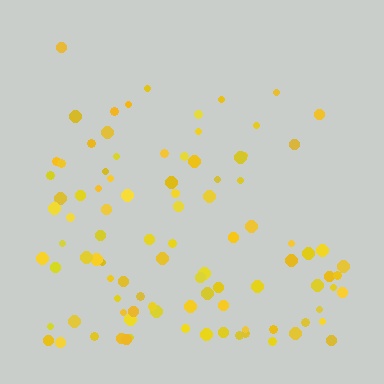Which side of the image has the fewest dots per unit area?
The top.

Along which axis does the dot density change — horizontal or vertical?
Vertical.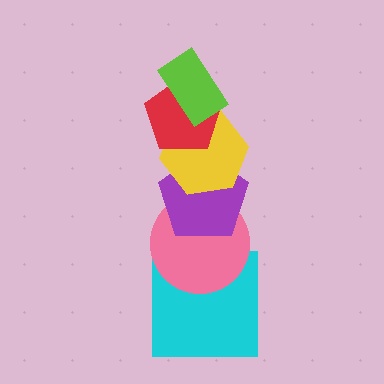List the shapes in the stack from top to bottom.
From top to bottom: the lime rectangle, the red pentagon, the yellow hexagon, the purple pentagon, the pink circle, the cyan square.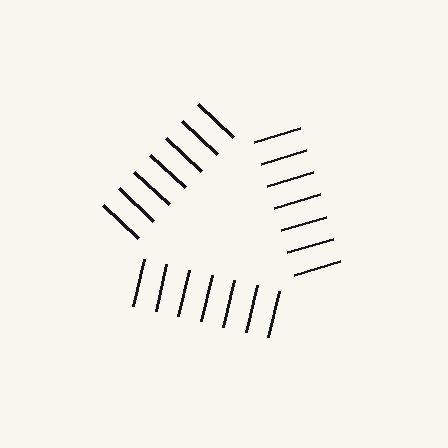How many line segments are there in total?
21 — 7 along each of the 3 edges.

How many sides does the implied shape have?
3 sides — the line-ends trace a triangle.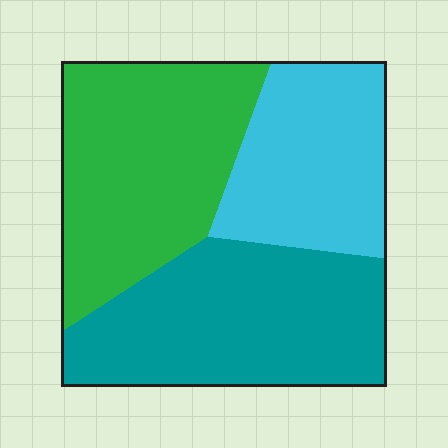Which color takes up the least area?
Cyan, at roughly 25%.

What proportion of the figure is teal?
Teal takes up about three eighths (3/8) of the figure.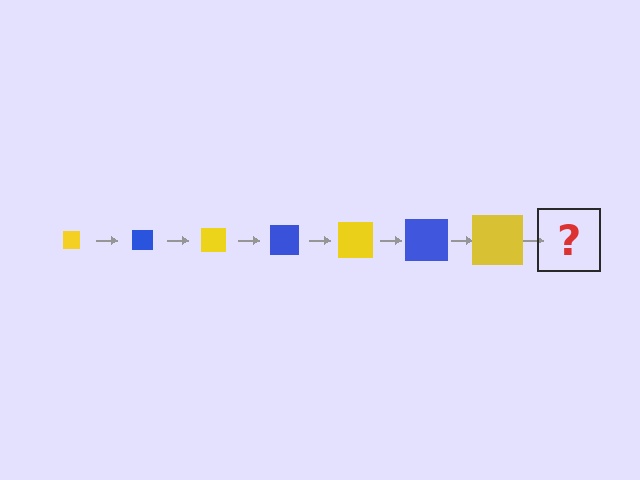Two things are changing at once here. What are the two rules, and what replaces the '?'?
The two rules are that the square grows larger each step and the color cycles through yellow and blue. The '?' should be a blue square, larger than the previous one.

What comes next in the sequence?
The next element should be a blue square, larger than the previous one.